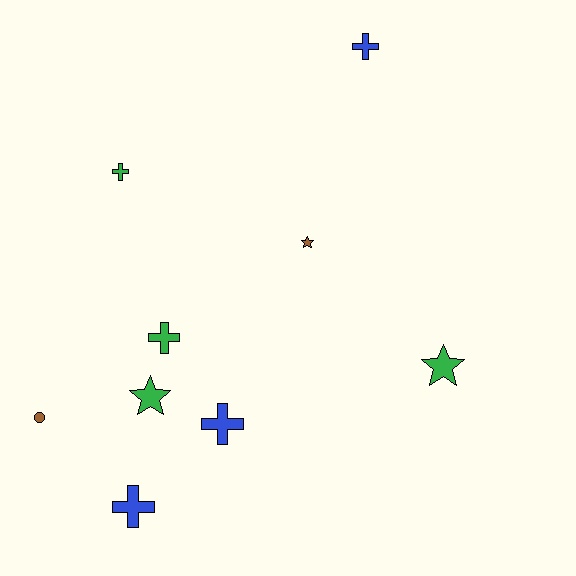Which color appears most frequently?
Green, with 4 objects.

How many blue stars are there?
There are no blue stars.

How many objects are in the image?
There are 9 objects.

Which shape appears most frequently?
Cross, with 5 objects.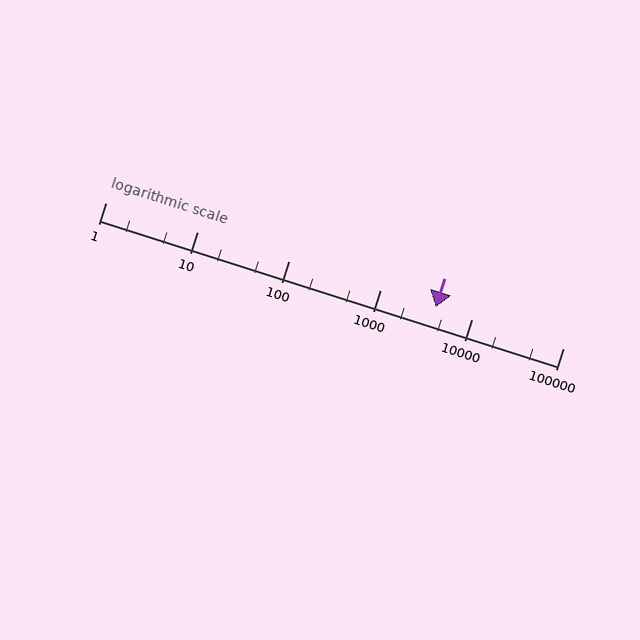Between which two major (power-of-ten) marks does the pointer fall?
The pointer is between 1000 and 10000.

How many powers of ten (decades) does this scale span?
The scale spans 5 decades, from 1 to 100000.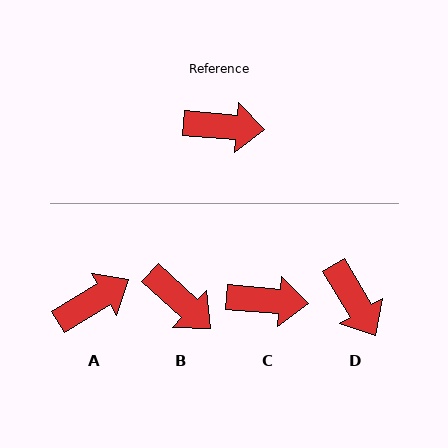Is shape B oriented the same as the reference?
No, it is off by about 38 degrees.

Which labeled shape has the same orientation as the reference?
C.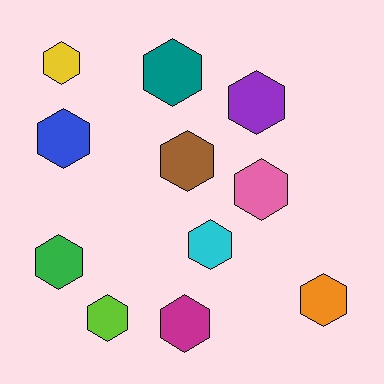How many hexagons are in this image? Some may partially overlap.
There are 11 hexagons.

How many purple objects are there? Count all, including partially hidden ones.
There is 1 purple object.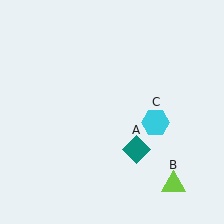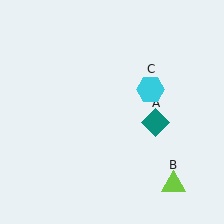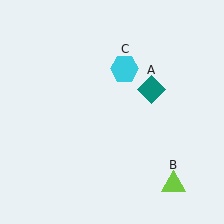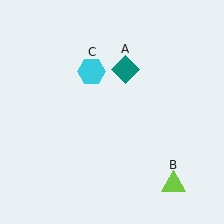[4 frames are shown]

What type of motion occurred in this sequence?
The teal diamond (object A), cyan hexagon (object C) rotated counterclockwise around the center of the scene.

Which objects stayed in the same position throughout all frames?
Lime triangle (object B) remained stationary.